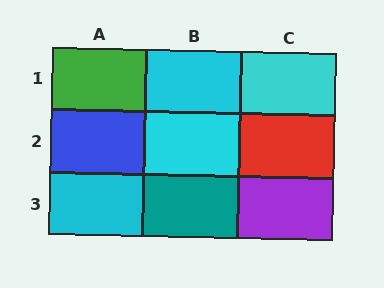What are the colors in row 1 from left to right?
Green, cyan, cyan.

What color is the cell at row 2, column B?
Cyan.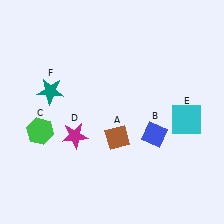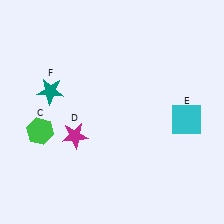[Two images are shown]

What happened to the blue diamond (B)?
The blue diamond (B) was removed in Image 2. It was in the bottom-right area of Image 1.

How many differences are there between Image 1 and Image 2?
There are 2 differences between the two images.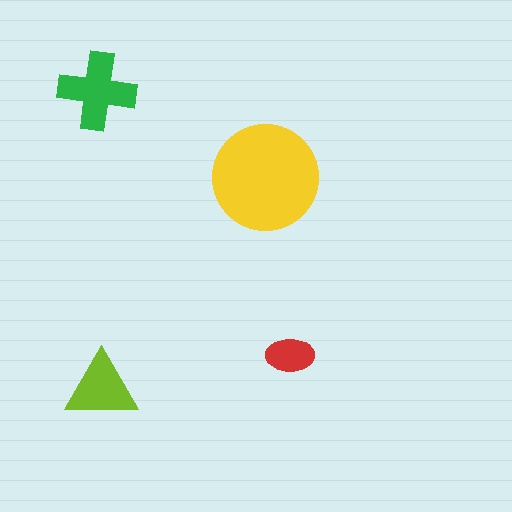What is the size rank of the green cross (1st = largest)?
2nd.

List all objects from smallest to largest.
The red ellipse, the lime triangle, the green cross, the yellow circle.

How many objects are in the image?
There are 4 objects in the image.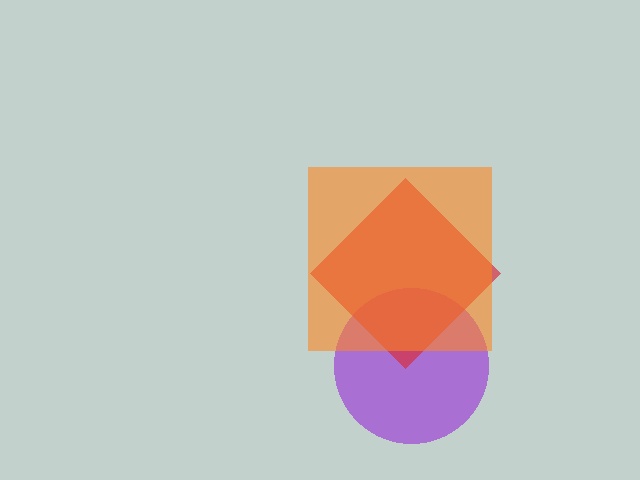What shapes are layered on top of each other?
The layered shapes are: a purple circle, a red diamond, an orange square.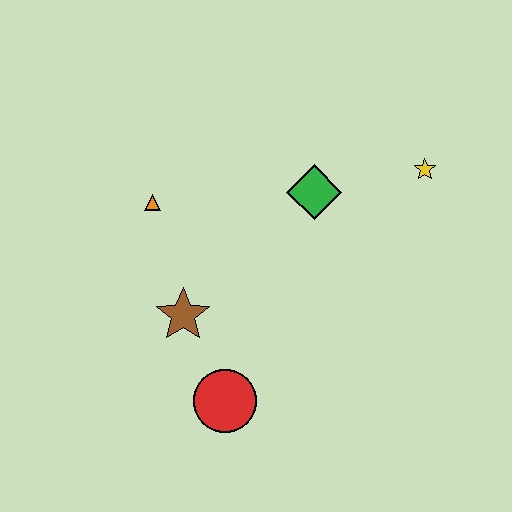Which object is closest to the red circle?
The brown star is closest to the red circle.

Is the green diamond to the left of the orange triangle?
No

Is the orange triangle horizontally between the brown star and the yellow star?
No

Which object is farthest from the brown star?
The yellow star is farthest from the brown star.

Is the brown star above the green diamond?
No